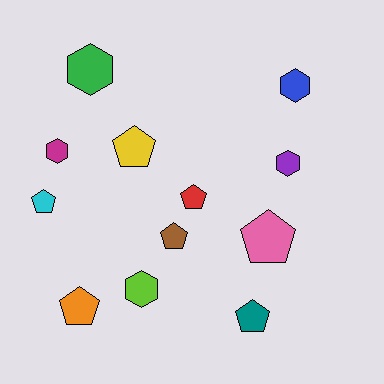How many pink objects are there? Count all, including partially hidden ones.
There is 1 pink object.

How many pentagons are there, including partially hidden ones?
There are 7 pentagons.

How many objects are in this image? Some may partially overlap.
There are 12 objects.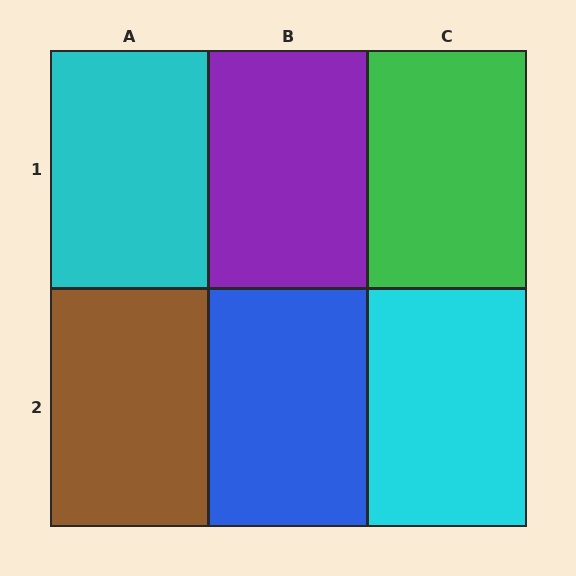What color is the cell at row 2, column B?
Blue.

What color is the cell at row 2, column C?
Cyan.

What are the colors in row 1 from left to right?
Cyan, purple, green.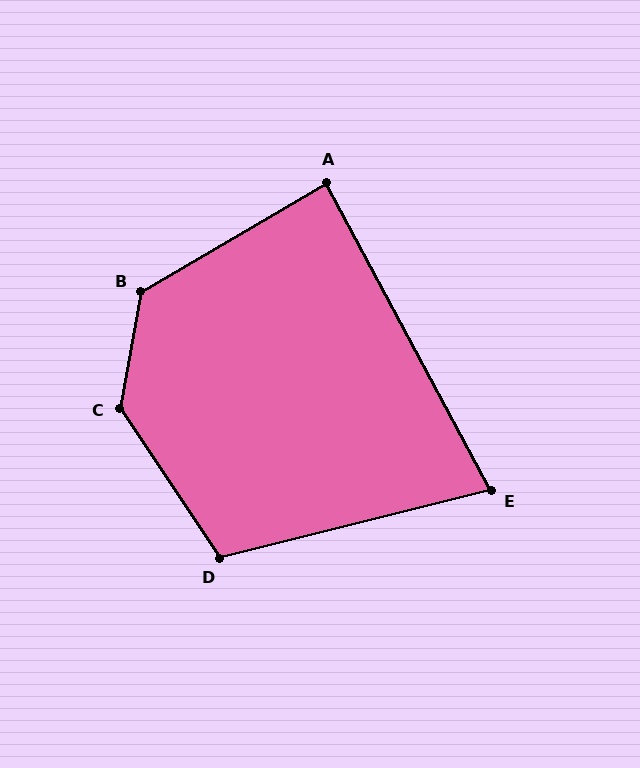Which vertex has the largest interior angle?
C, at approximately 136 degrees.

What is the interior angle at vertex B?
Approximately 131 degrees (obtuse).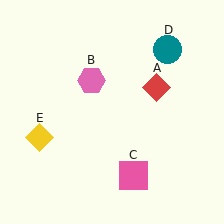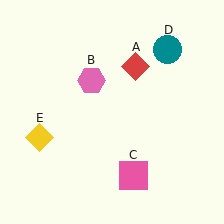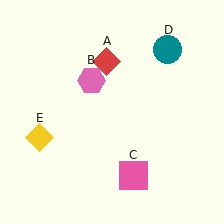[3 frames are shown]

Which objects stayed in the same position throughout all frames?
Pink hexagon (object B) and pink square (object C) and teal circle (object D) and yellow diamond (object E) remained stationary.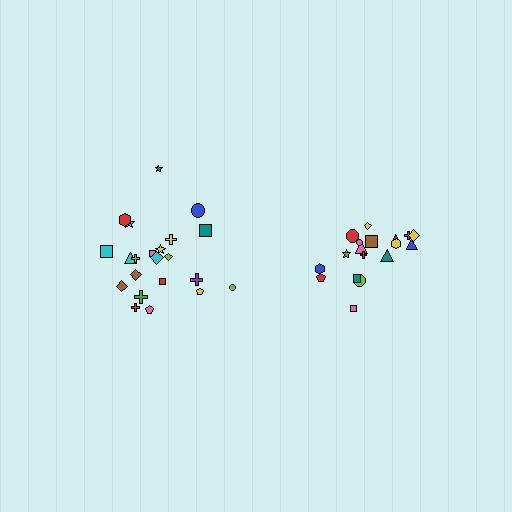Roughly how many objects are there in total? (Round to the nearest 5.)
Roughly 40 objects in total.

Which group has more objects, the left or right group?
The left group.